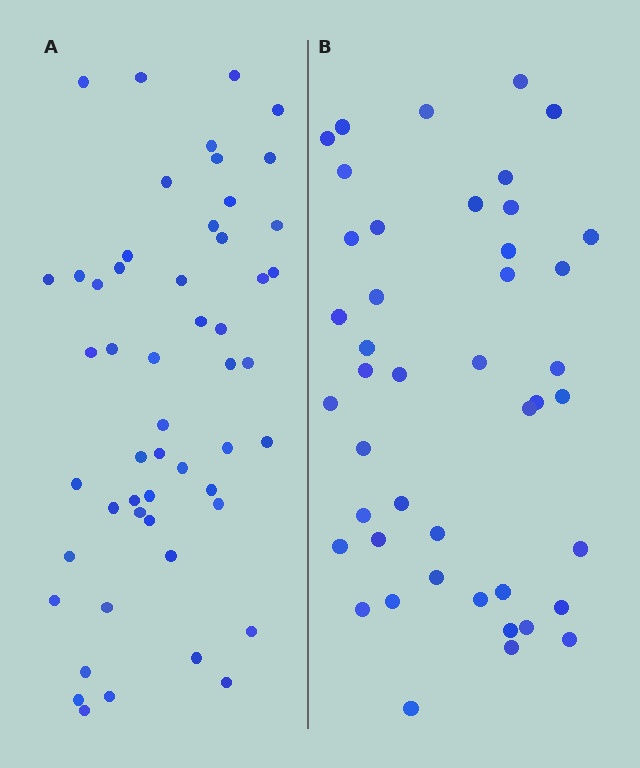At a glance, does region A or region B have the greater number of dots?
Region A (the left region) has more dots.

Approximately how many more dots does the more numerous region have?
Region A has roughly 8 or so more dots than region B.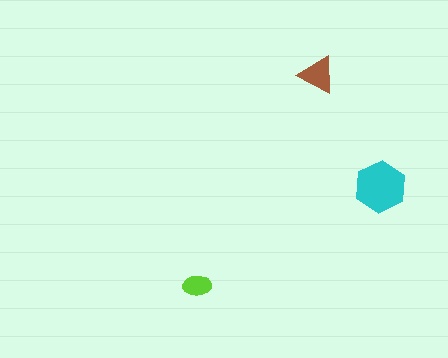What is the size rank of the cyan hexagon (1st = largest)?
1st.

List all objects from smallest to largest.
The lime ellipse, the brown triangle, the cyan hexagon.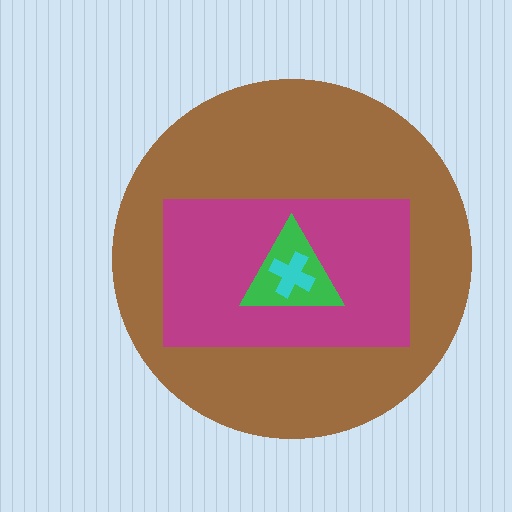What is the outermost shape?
The brown circle.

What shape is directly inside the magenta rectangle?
The green triangle.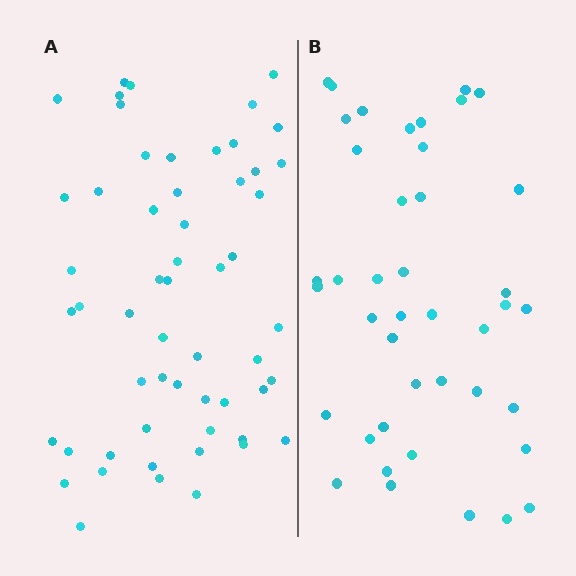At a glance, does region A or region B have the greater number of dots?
Region A (the left region) has more dots.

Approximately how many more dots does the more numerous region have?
Region A has approximately 15 more dots than region B.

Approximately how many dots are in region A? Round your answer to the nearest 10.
About 60 dots. (The exact count is 56, which rounds to 60.)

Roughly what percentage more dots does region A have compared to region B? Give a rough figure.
About 35% more.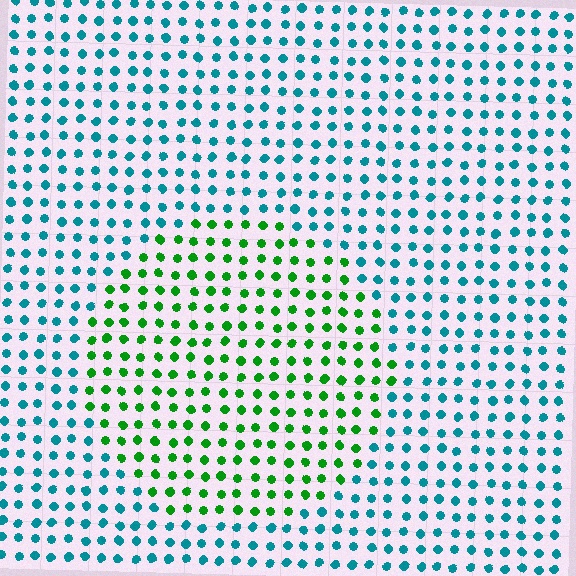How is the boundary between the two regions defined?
The boundary is defined purely by a slight shift in hue (about 58 degrees). Spacing, size, and orientation are identical on both sides.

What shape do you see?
I see a circle.